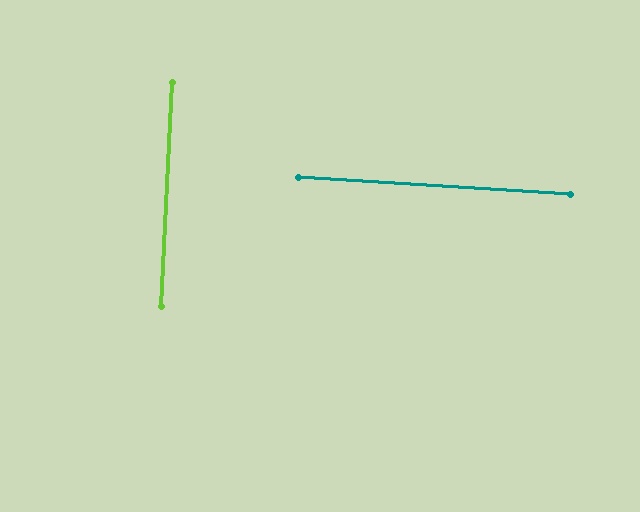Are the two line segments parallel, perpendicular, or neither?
Perpendicular — they meet at approximately 89°.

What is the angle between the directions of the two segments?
Approximately 89 degrees.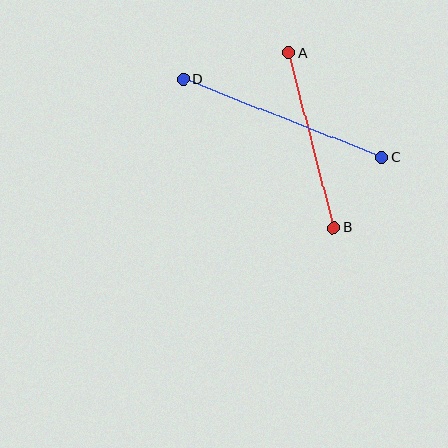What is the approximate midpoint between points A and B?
The midpoint is at approximately (311, 140) pixels.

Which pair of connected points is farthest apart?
Points C and D are farthest apart.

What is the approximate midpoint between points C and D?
The midpoint is at approximately (283, 118) pixels.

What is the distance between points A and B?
The distance is approximately 181 pixels.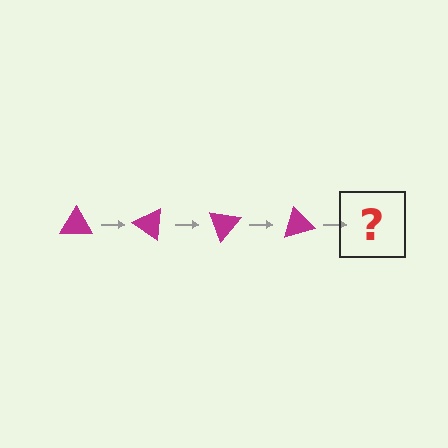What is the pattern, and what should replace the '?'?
The pattern is that the triangle rotates 35 degrees each step. The '?' should be a magenta triangle rotated 140 degrees.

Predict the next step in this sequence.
The next step is a magenta triangle rotated 140 degrees.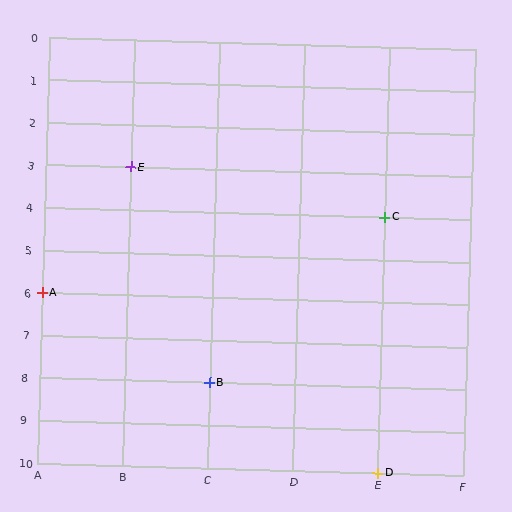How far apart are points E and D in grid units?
Points E and D are 3 columns and 7 rows apart (about 7.6 grid units diagonally).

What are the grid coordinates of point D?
Point D is at grid coordinates (E, 10).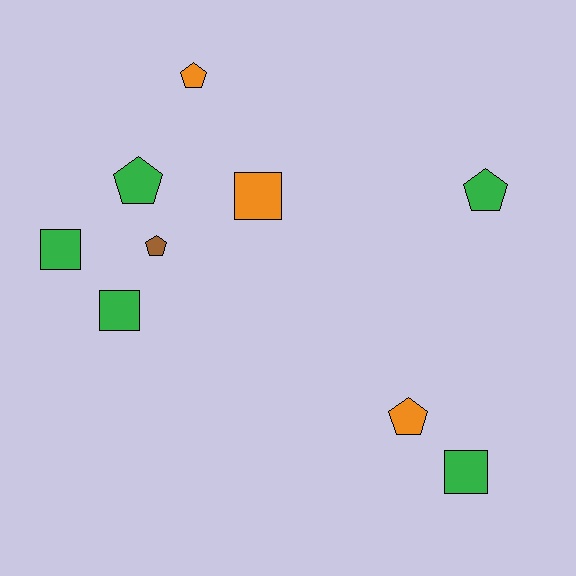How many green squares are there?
There are 3 green squares.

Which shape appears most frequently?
Pentagon, with 5 objects.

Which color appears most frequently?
Green, with 5 objects.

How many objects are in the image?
There are 9 objects.